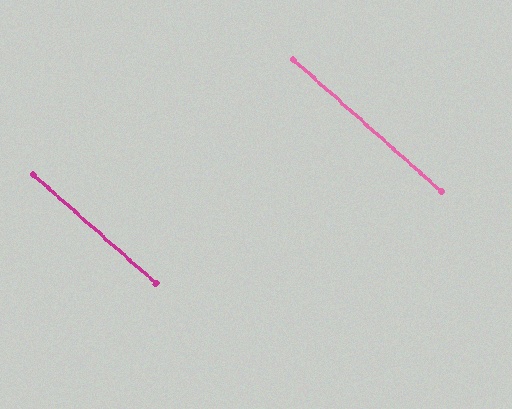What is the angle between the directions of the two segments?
Approximately 0 degrees.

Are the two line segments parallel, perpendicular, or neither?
Parallel — their directions differ by only 0.3°.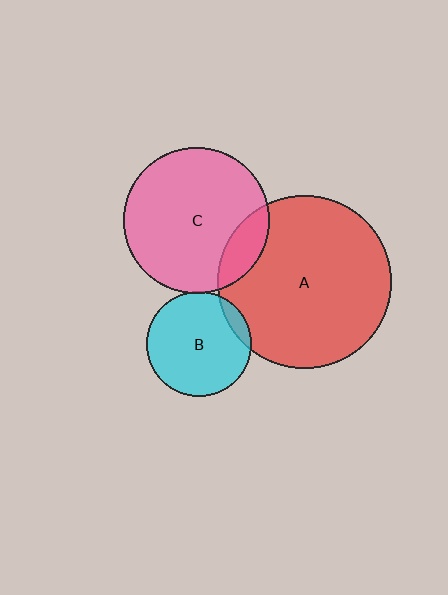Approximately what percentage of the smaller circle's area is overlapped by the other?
Approximately 15%.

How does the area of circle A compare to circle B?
Approximately 2.7 times.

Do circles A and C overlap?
Yes.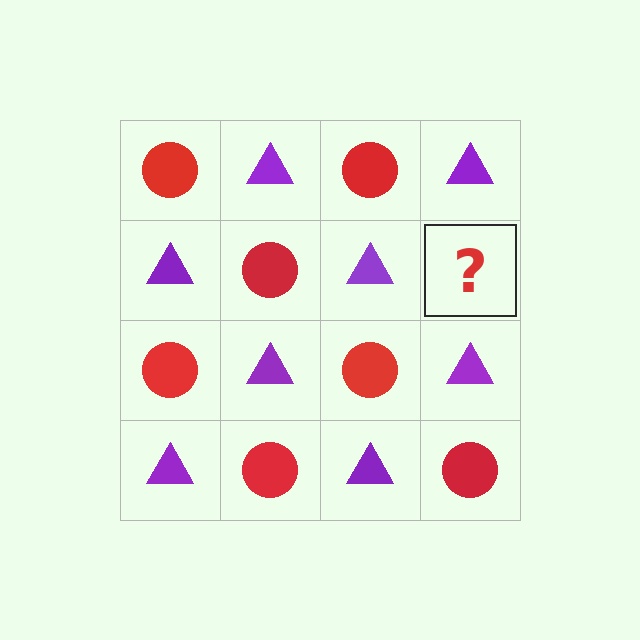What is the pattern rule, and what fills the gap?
The rule is that it alternates red circle and purple triangle in a checkerboard pattern. The gap should be filled with a red circle.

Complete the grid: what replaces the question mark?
The question mark should be replaced with a red circle.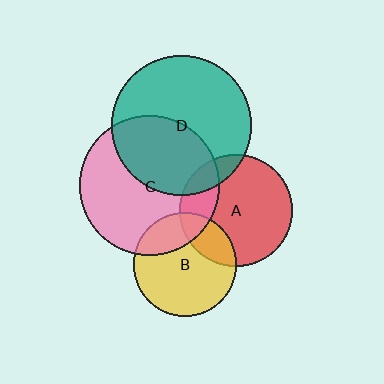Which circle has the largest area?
Circle C (pink).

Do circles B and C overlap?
Yes.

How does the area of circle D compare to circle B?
Approximately 1.8 times.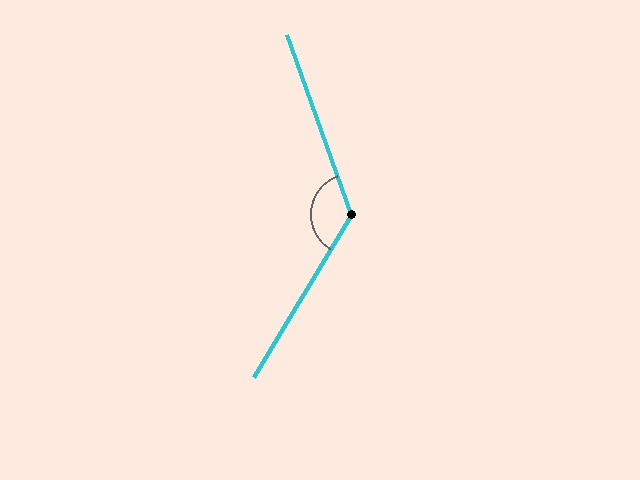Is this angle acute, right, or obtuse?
It is obtuse.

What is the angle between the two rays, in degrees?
Approximately 129 degrees.